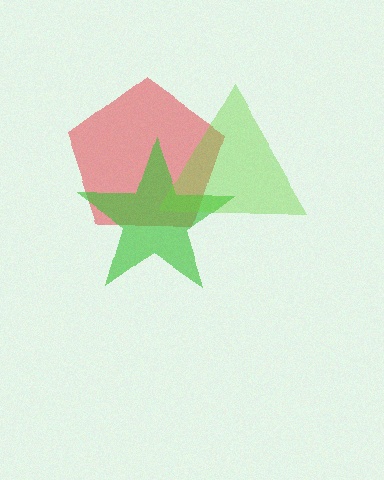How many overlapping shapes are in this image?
There are 3 overlapping shapes in the image.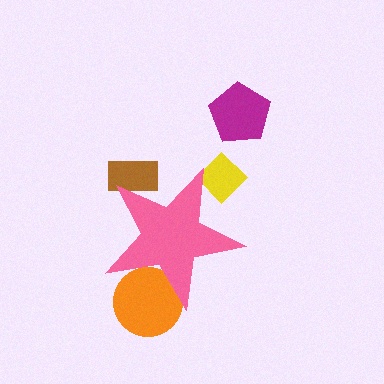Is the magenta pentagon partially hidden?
No, the magenta pentagon is fully visible.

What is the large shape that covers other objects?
A pink star.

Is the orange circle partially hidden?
Yes, the orange circle is partially hidden behind the pink star.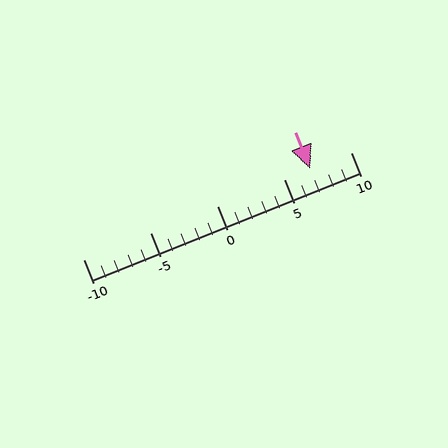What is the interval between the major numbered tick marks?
The major tick marks are spaced 5 units apart.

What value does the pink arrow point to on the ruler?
The pink arrow points to approximately 7.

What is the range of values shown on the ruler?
The ruler shows values from -10 to 10.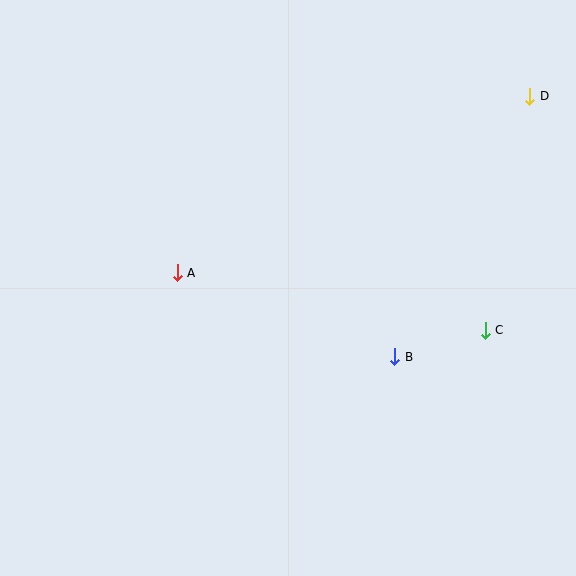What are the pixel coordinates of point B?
Point B is at (395, 357).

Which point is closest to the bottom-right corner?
Point C is closest to the bottom-right corner.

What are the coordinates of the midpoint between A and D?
The midpoint between A and D is at (353, 184).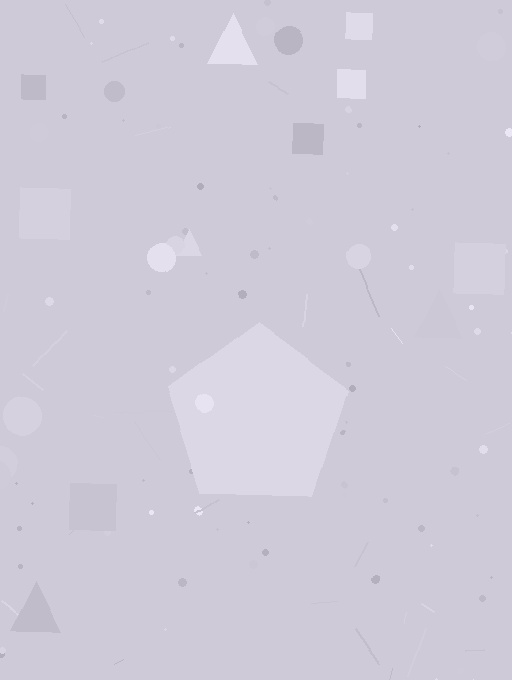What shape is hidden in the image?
A pentagon is hidden in the image.